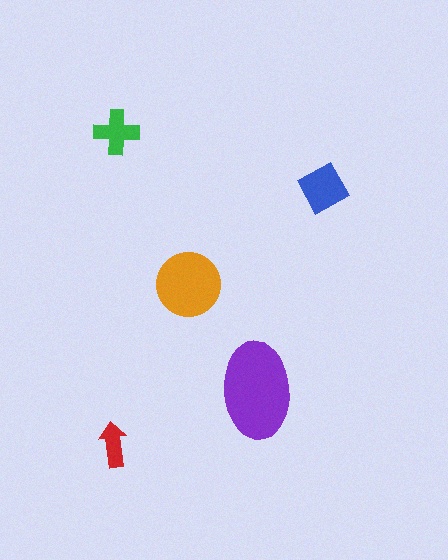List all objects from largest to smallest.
The purple ellipse, the orange circle, the blue diamond, the green cross, the red arrow.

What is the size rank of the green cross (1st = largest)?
4th.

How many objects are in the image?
There are 5 objects in the image.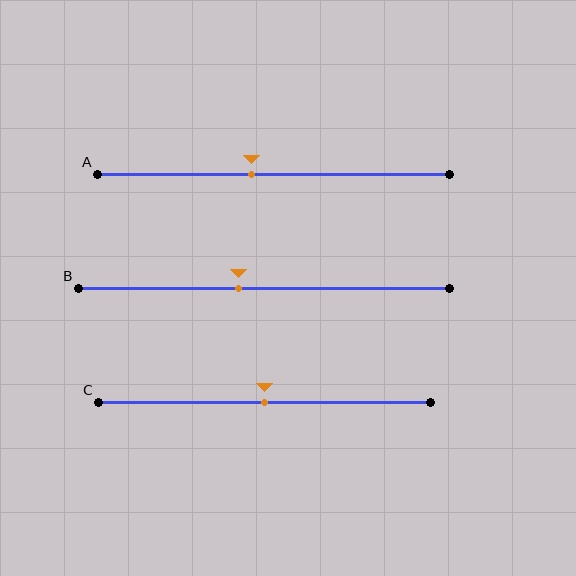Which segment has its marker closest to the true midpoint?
Segment C has its marker closest to the true midpoint.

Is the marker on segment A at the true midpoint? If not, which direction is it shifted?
No, the marker on segment A is shifted to the left by about 6% of the segment length.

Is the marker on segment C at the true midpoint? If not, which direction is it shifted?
Yes, the marker on segment C is at the true midpoint.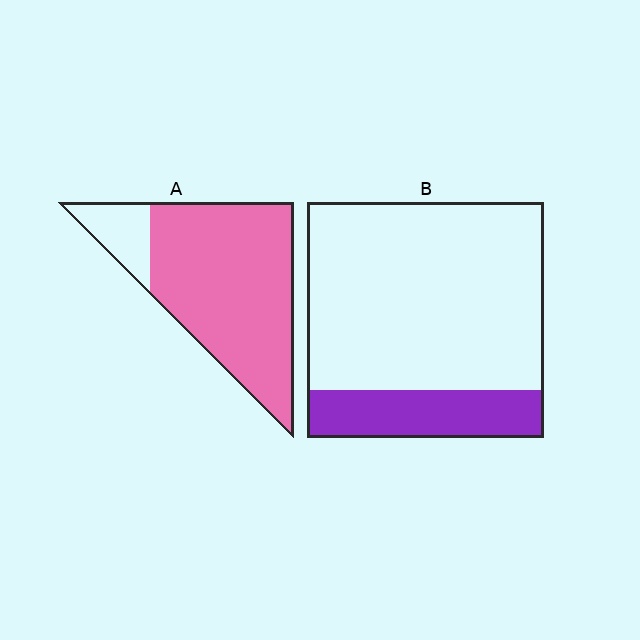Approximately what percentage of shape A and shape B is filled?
A is approximately 85% and B is approximately 20%.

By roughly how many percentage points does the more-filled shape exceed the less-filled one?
By roughly 65 percentage points (A over B).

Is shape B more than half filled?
No.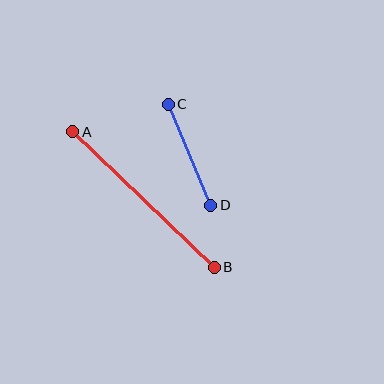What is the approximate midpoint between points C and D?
The midpoint is at approximately (189, 155) pixels.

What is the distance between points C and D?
The distance is approximately 110 pixels.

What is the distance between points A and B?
The distance is approximately 196 pixels.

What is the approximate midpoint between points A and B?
The midpoint is at approximately (143, 199) pixels.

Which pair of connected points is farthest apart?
Points A and B are farthest apart.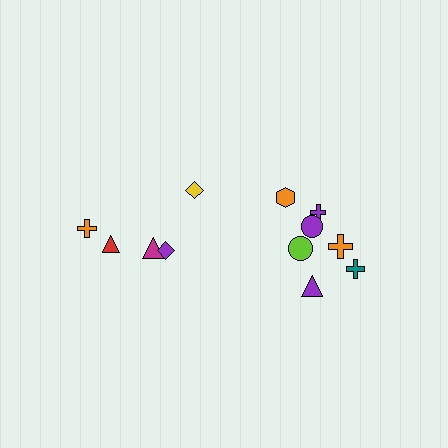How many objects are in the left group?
There are 5 objects.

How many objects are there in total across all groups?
There are 12 objects.